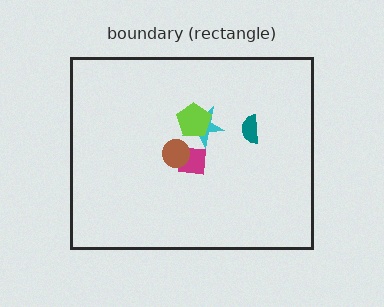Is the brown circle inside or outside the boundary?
Inside.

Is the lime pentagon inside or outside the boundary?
Inside.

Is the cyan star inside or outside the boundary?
Inside.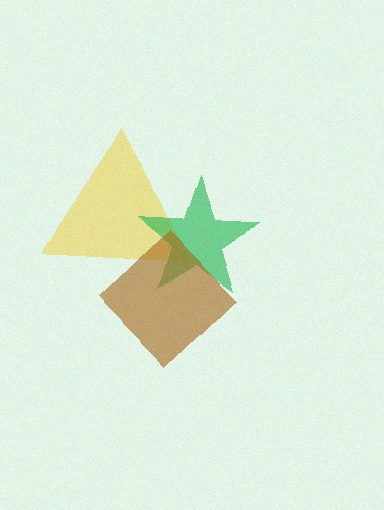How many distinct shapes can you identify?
There are 3 distinct shapes: a yellow triangle, a green star, a brown diamond.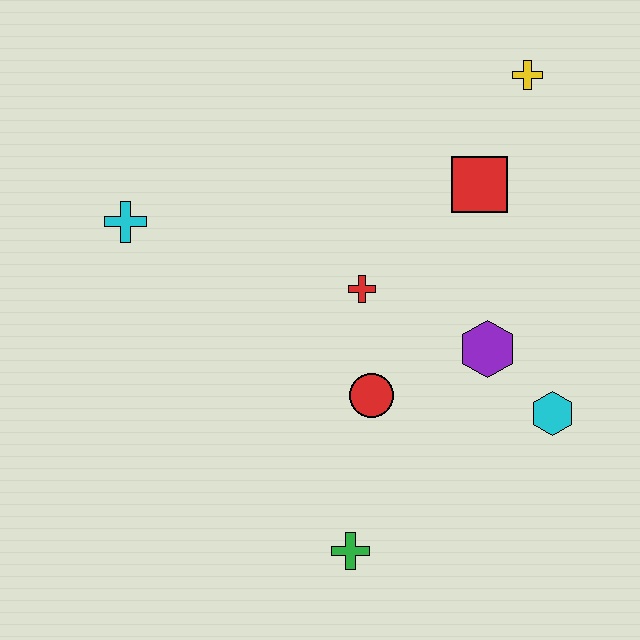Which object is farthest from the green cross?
The yellow cross is farthest from the green cross.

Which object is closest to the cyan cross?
The red cross is closest to the cyan cross.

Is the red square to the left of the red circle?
No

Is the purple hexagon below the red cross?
Yes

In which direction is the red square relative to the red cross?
The red square is to the right of the red cross.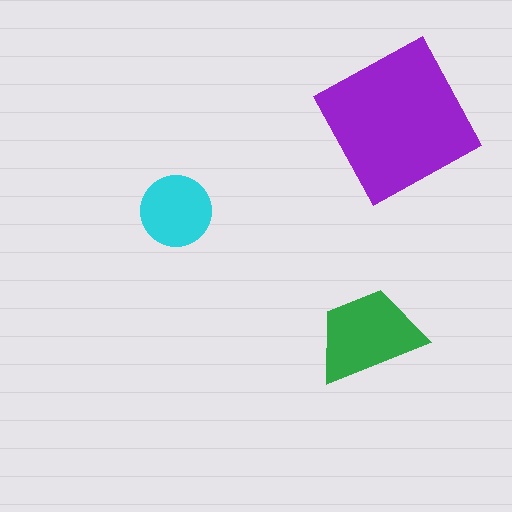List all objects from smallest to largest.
The cyan circle, the green trapezoid, the purple square.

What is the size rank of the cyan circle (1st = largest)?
3rd.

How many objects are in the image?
There are 3 objects in the image.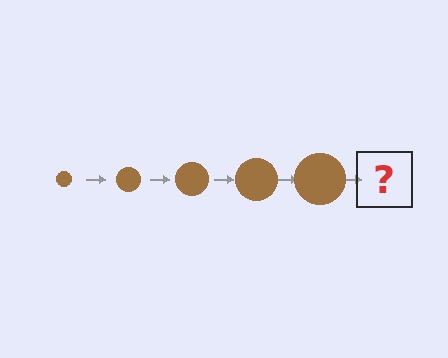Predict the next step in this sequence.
The next step is a brown circle, larger than the previous one.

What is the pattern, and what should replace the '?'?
The pattern is that the circle gets progressively larger each step. The '?' should be a brown circle, larger than the previous one.